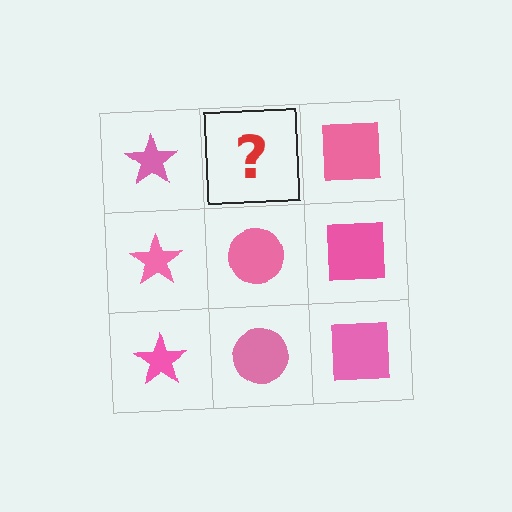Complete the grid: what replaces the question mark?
The question mark should be replaced with a pink circle.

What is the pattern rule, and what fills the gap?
The rule is that each column has a consistent shape. The gap should be filled with a pink circle.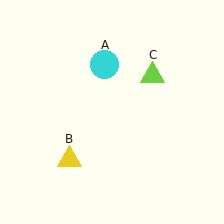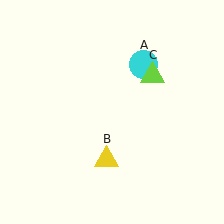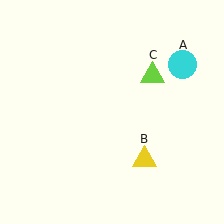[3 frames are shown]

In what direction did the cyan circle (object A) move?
The cyan circle (object A) moved right.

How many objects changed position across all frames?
2 objects changed position: cyan circle (object A), yellow triangle (object B).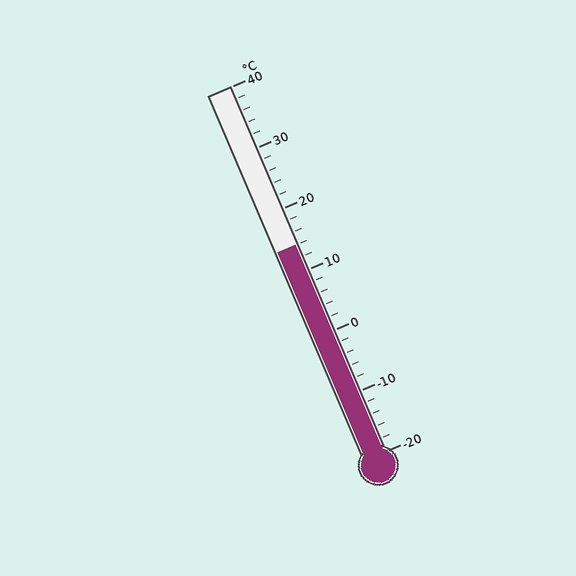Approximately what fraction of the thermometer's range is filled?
The thermometer is filled to approximately 55% of its range.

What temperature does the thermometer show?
The thermometer shows approximately 14°C.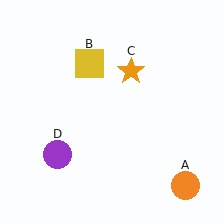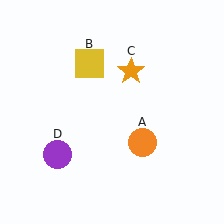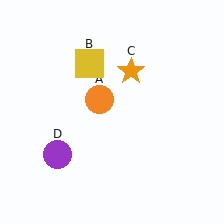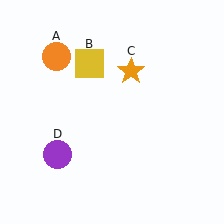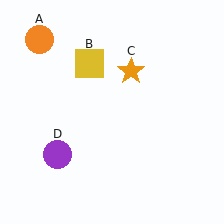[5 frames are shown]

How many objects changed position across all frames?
1 object changed position: orange circle (object A).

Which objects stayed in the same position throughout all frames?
Yellow square (object B) and orange star (object C) and purple circle (object D) remained stationary.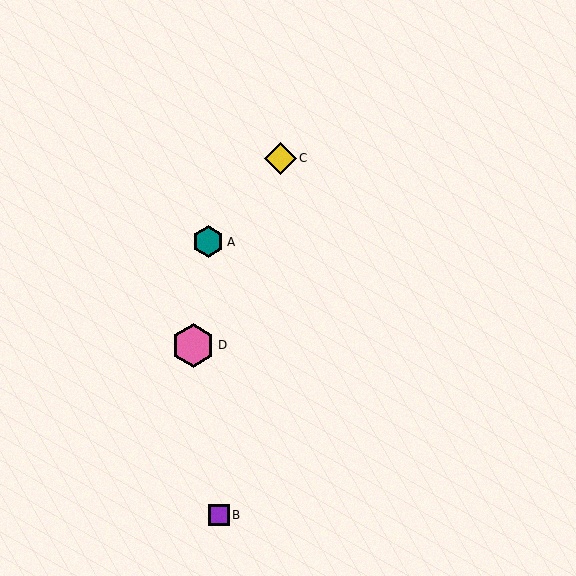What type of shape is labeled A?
Shape A is a teal hexagon.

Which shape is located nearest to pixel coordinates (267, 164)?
The yellow diamond (labeled C) at (280, 158) is nearest to that location.